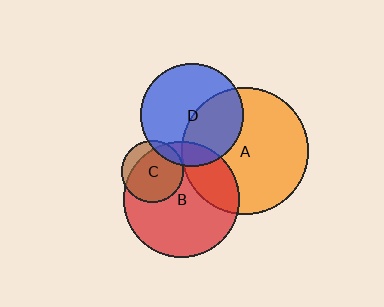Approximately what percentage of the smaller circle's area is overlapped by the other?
Approximately 40%.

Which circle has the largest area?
Circle A (orange).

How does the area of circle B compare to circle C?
Approximately 3.5 times.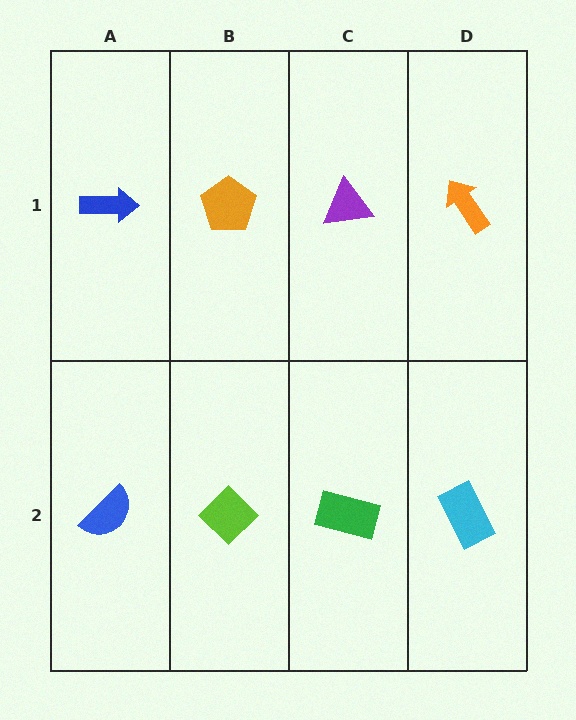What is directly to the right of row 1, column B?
A purple triangle.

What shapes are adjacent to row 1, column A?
A blue semicircle (row 2, column A), an orange pentagon (row 1, column B).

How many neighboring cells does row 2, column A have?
2.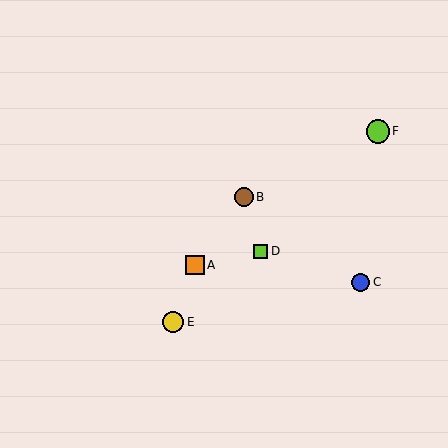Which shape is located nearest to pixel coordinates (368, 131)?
The lime circle (labeled F) at (378, 131) is nearest to that location.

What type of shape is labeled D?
Shape D is a lime square.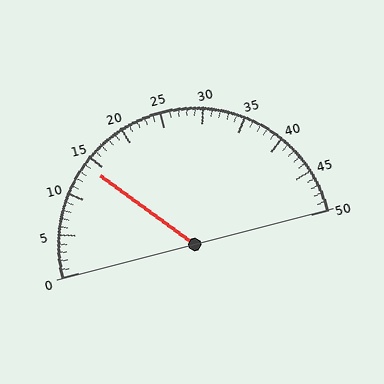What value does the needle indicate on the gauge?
The needle indicates approximately 14.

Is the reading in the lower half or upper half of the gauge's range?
The reading is in the lower half of the range (0 to 50).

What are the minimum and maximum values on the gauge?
The gauge ranges from 0 to 50.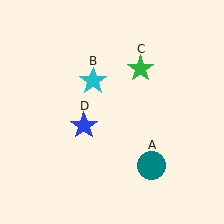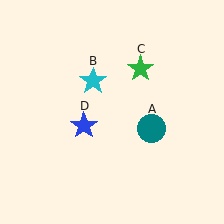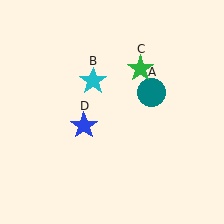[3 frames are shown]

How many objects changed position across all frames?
1 object changed position: teal circle (object A).